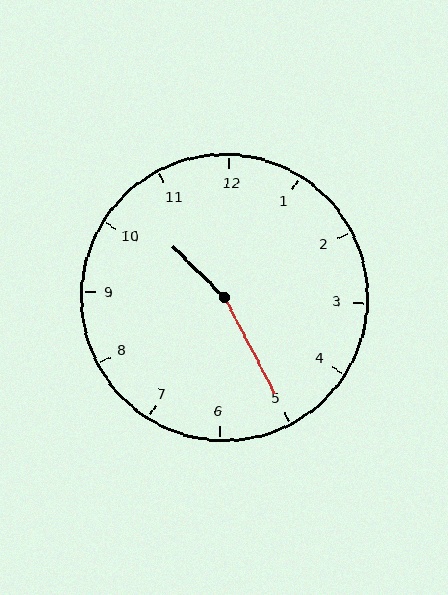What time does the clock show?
10:25.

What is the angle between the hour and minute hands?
Approximately 162 degrees.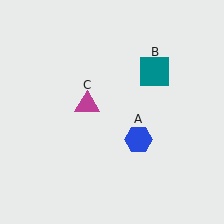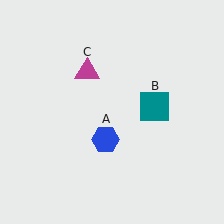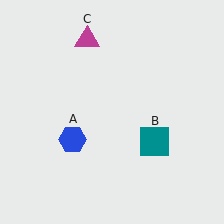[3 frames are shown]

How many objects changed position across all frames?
3 objects changed position: blue hexagon (object A), teal square (object B), magenta triangle (object C).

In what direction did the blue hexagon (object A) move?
The blue hexagon (object A) moved left.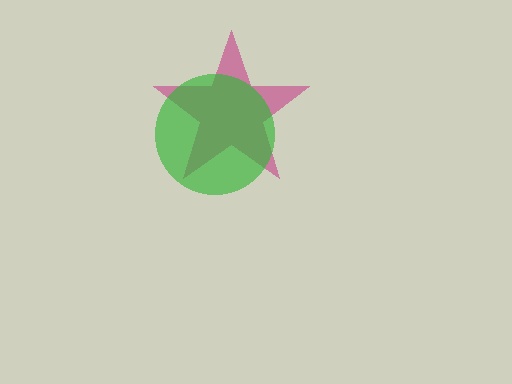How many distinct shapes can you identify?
There are 2 distinct shapes: a magenta star, a green circle.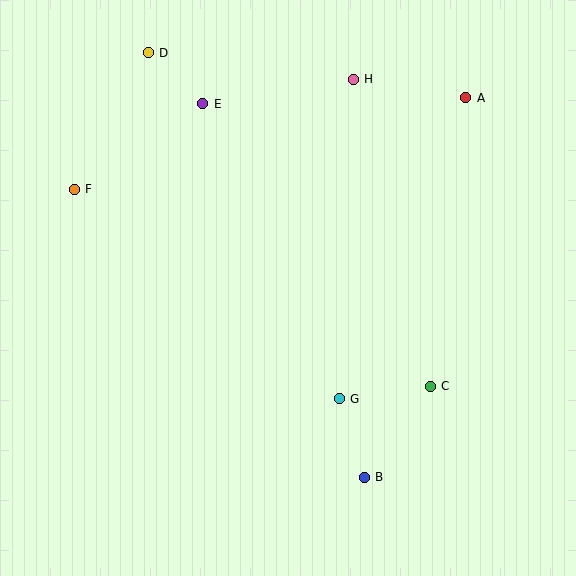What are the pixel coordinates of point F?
Point F is at (74, 189).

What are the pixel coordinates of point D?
Point D is at (148, 53).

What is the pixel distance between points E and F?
The distance between E and F is 155 pixels.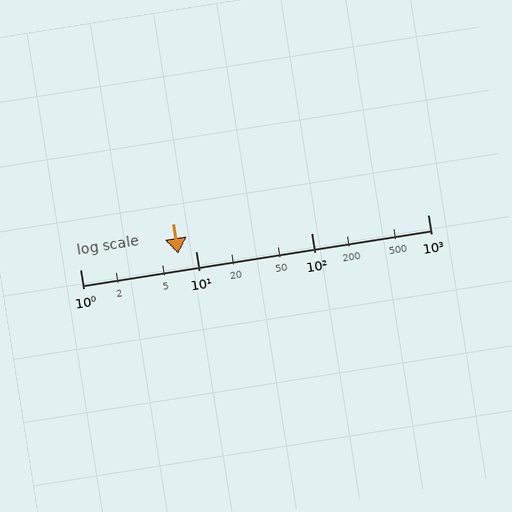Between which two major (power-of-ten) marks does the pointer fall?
The pointer is between 1 and 10.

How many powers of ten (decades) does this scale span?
The scale spans 3 decades, from 1 to 1000.